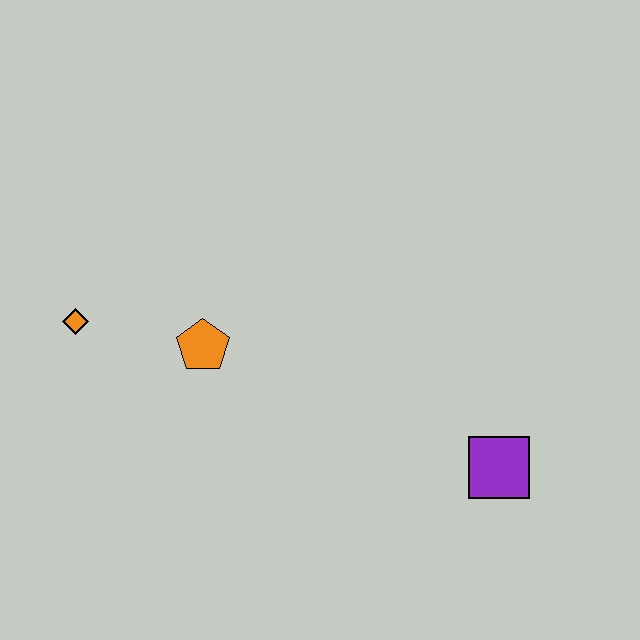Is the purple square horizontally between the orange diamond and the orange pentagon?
No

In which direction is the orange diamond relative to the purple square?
The orange diamond is to the left of the purple square.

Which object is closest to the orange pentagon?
The orange diamond is closest to the orange pentagon.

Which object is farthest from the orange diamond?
The purple square is farthest from the orange diamond.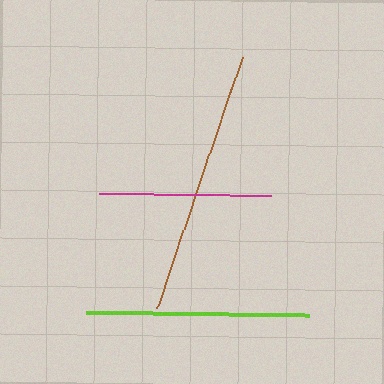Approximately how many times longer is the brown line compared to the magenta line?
The brown line is approximately 1.5 times the length of the magenta line.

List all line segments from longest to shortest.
From longest to shortest: brown, lime, magenta.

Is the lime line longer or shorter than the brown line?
The brown line is longer than the lime line.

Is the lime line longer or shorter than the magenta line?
The lime line is longer than the magenta line.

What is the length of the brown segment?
The brown segment is approximately 265 pixels long.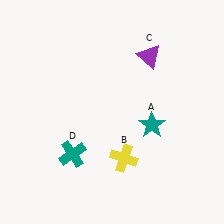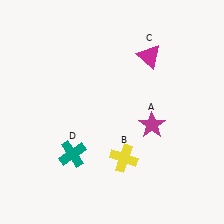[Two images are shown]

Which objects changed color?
A changed from teal to magenta. C changed from purple to magenta.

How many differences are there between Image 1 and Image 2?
There are 2 differences between the two images.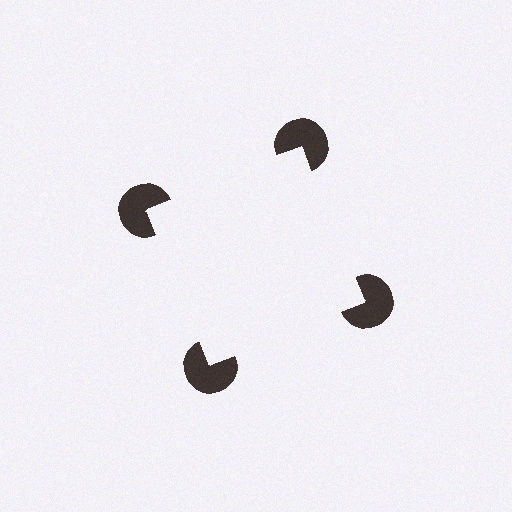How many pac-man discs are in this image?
There are 4 — one at each vertex of the illusory square.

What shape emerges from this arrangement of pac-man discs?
An illusory square — its edges are inferred from the aligned wedge cuts in the pac-man discs, not physically drawn.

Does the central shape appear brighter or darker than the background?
It typically appears slightly brighter than the background, even though no actual brightness change is drawn.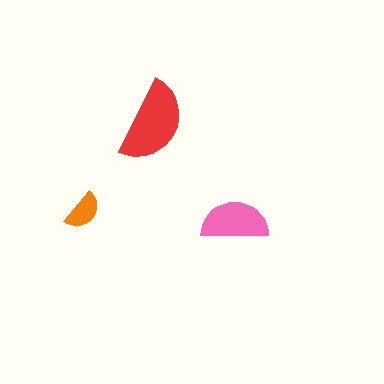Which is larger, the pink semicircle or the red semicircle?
The red one.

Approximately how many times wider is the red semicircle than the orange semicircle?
About 2 times wider.